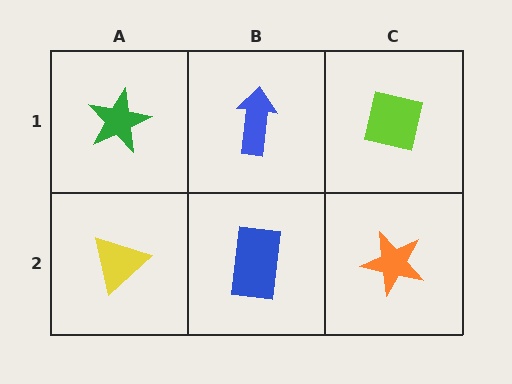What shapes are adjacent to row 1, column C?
An orange star (row 2, column C), a blue arrow (row 1, column B).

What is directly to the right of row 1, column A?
A blue arrow.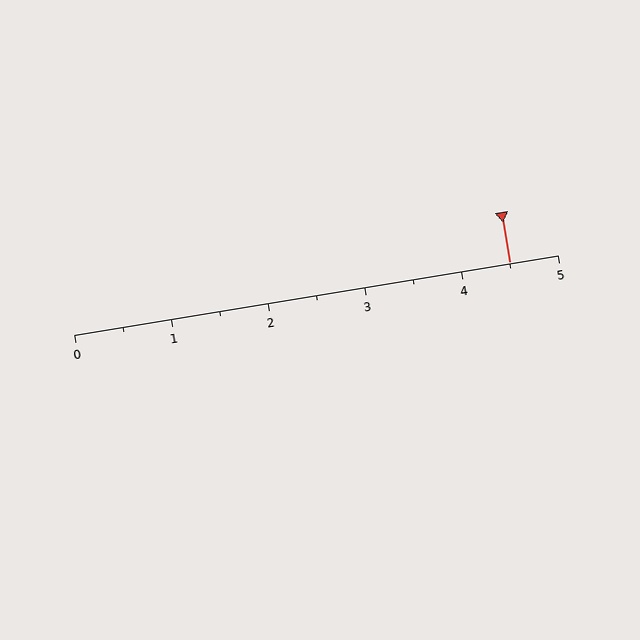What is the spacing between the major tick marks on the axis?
The major ticks are spaced 1 apart.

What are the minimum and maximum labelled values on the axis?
The axis runs from 0 to 5.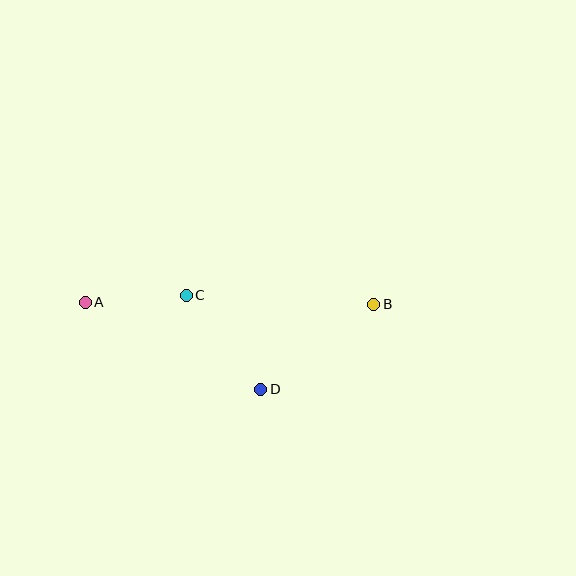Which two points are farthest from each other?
Points A and B are farthest from each other.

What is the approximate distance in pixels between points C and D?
The distance between C and D is approximately 120 pixels.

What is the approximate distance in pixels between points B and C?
The distance between B and C is approximately 188 pixels.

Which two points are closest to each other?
Points A and C are closest to each other.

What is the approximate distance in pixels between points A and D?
The distance between A and D is approximately 196 pixels.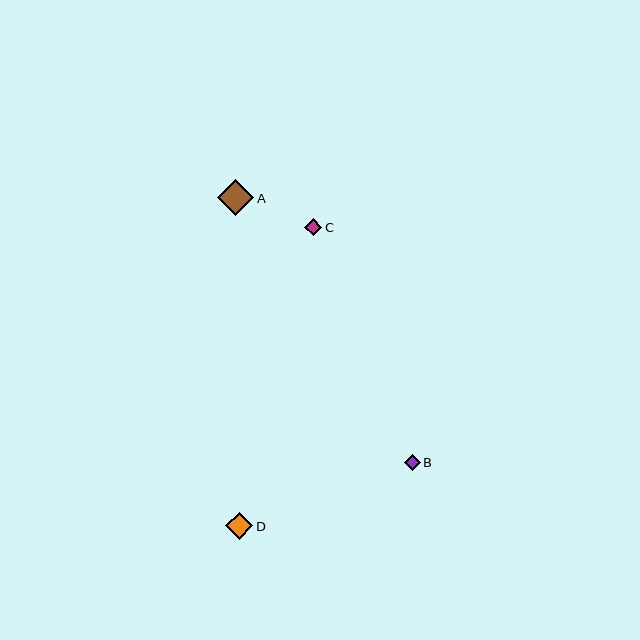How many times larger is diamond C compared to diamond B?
Diamond C is approximately 1.1 times the size of diamond B.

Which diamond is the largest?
Diamond A is the largest with a size of approximately 36 pixels.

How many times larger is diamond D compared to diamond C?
Diamond D is approximately 1.6 times the size of diamond C.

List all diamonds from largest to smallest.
From largest to smallest: A, D, C, B.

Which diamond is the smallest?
Diamond B is the smallest with a size of approximately 16 pixels.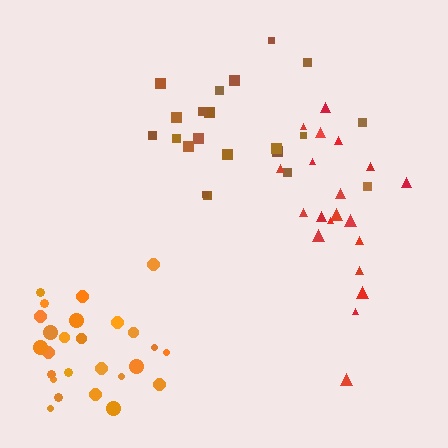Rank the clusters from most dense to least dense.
orange, brown, red.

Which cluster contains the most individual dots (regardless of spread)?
Orange (26).